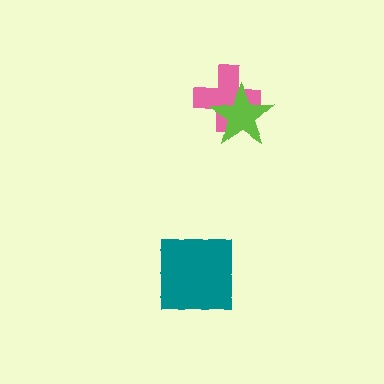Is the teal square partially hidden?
No, no other shape covers it.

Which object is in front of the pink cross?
The lime star is in front of the pink cross.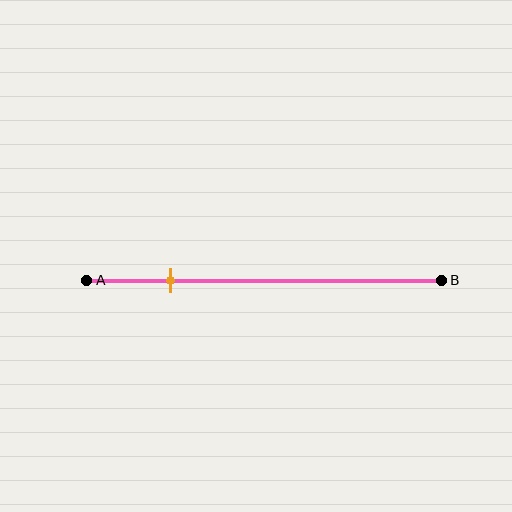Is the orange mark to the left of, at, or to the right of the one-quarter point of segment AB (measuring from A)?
The orange mark is approximately at the one-quarter point of segment AB.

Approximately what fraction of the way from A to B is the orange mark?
The orange mark is approximately 25% of the way from A to B.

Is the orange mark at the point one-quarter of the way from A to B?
Yes, the mark is approximately at the one-quarter point.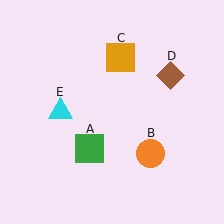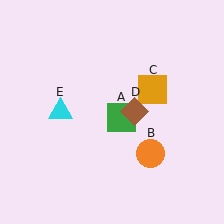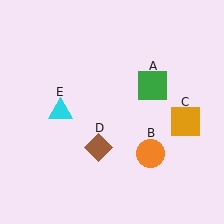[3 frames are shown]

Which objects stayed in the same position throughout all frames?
Orange circle (object B) and cyan triangle (object E) remained stationary.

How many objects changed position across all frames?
3 objects changed position: green square (object A), orange square (object C), brown diamond (object D).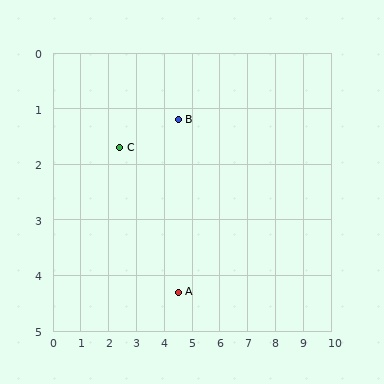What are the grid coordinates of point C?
Point C is at approximately (2.4, 1.7).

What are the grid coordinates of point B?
Point B is at approximately (4.5, 1.2).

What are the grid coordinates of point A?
Point A is at approximately (4.5, 4.3).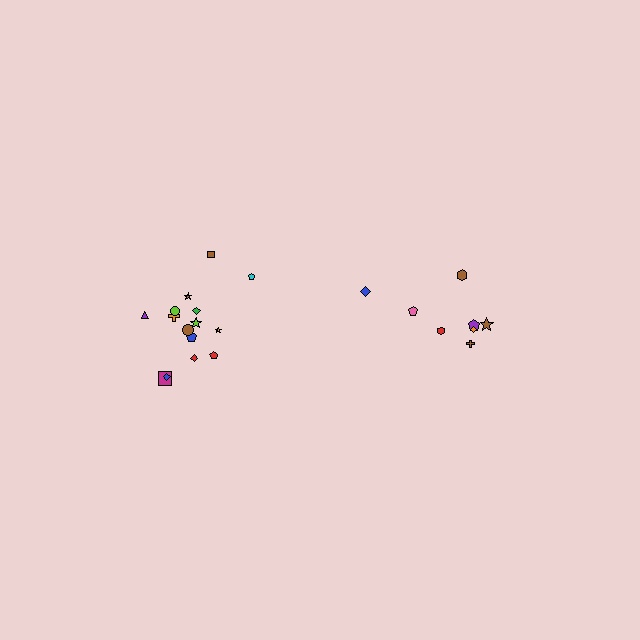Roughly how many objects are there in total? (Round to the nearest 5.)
Roughly 25 objects in total.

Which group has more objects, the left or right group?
The left group.